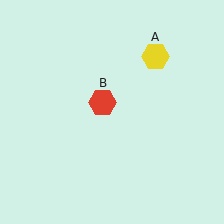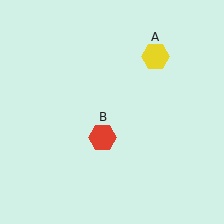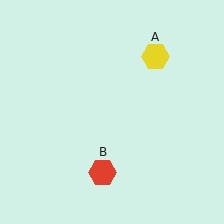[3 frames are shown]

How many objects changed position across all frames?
1 object changed position: red hexagon (object B).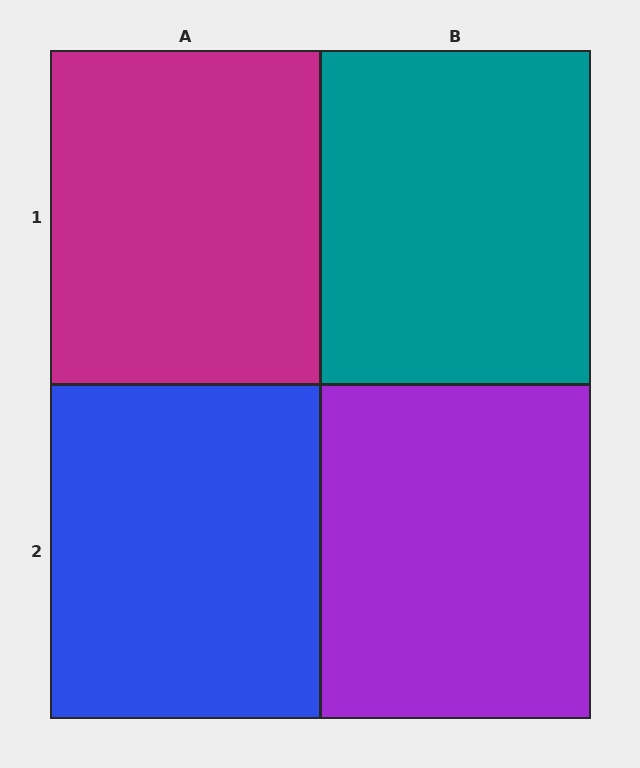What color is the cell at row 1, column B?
Teal.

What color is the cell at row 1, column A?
Magenta.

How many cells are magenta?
1 cell is magenta.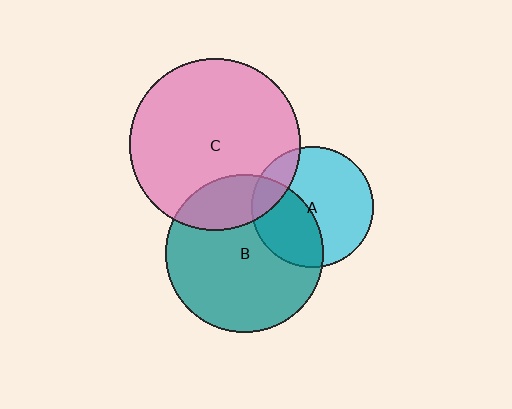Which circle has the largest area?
Circle C (pink).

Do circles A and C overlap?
Yes.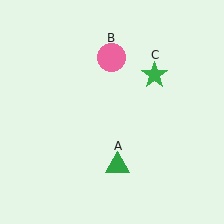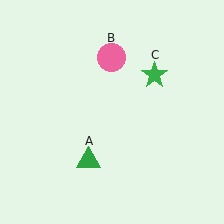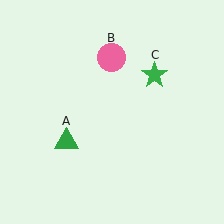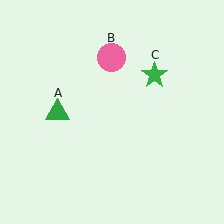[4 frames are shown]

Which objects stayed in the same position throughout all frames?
Pink circle (object B) and green star (object C) remained stationary.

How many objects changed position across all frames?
1 object changed position: green triangle (object A).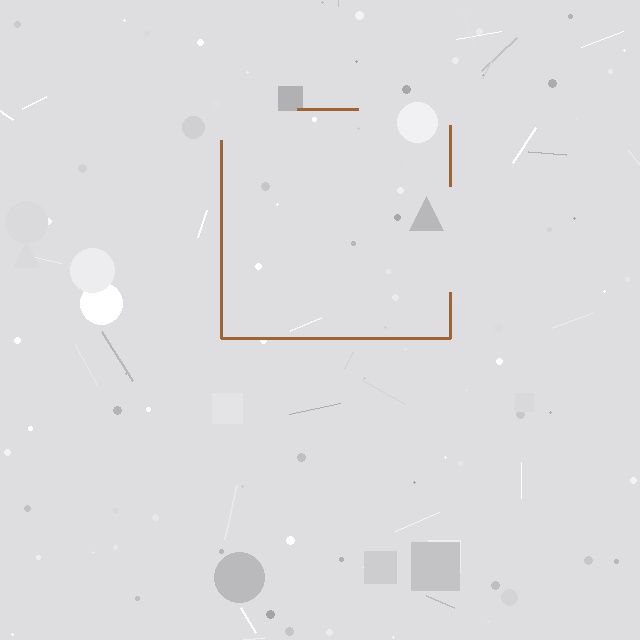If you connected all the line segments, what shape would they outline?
They would outline a square.